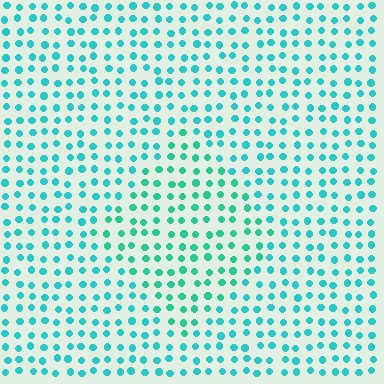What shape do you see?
I see a diamond.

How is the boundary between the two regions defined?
The boundary is defined purely by a slight shift in hue (about 18 degrees). Spacing, size, and orientation are identical on both sides.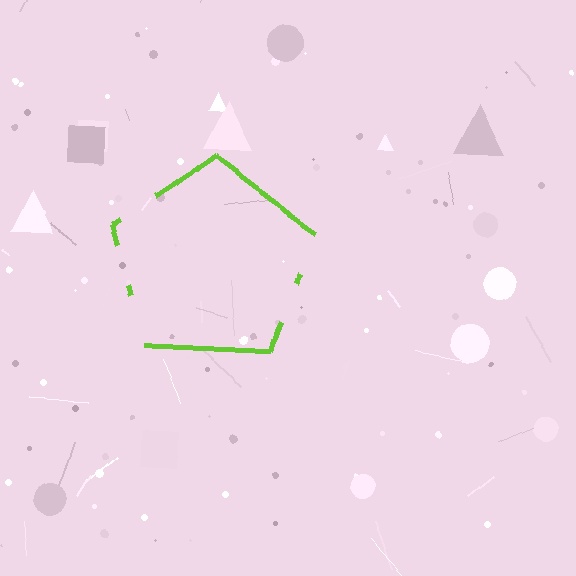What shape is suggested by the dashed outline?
The dashed outline suggests a pentagon.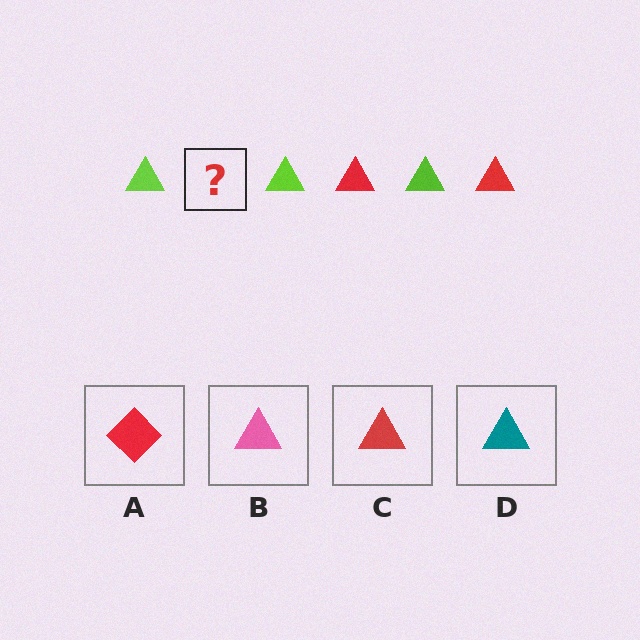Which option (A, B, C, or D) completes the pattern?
C.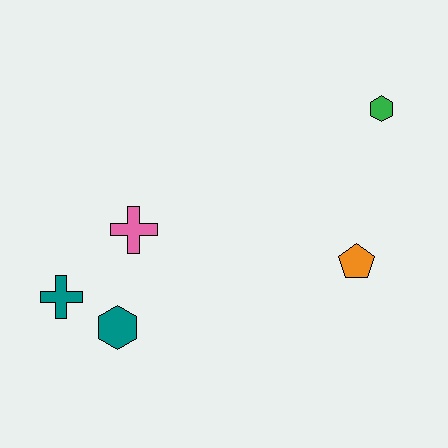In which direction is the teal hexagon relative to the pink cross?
The teal hexagon is below the pink cross.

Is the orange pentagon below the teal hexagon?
No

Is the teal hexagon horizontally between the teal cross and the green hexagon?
Yes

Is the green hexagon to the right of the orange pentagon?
Yes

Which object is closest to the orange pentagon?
The green hexagon is closest to the orange pentagon.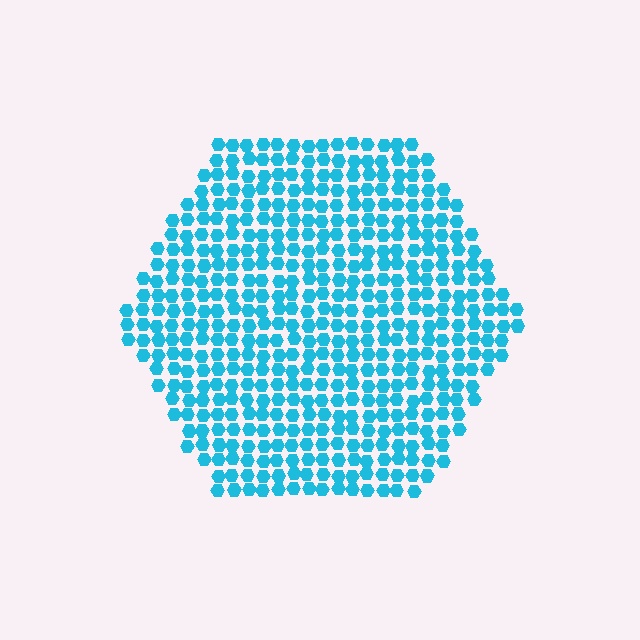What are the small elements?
The small elements are hexagons.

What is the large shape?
The large shape is a hexagon.